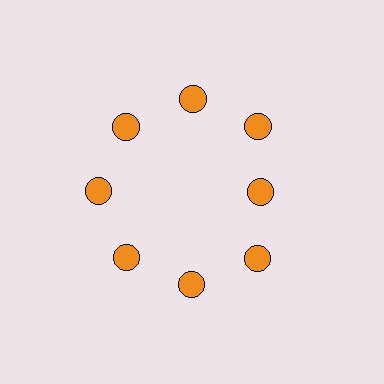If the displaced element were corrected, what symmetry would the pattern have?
It would have 8-fold rotational symmetry — the pattern would map onto itself every 45 degrees.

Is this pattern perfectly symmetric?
No. The 8 orange circles are arranged in a ring, but one element near the 3 o'clock position is pulled inward toward the center, breaking the 8-fold rotational symmetry.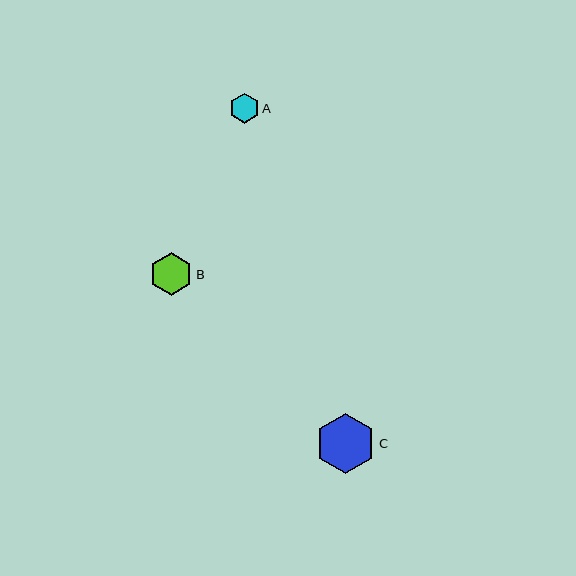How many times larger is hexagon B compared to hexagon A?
Hexagon B is approximately 1.4 times the size of hexagon A.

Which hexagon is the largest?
Hexagon C is the largest with a size of approximately 60 pixels.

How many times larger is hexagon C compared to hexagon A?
Hexagon C is approximately 2.0 times the size of hexagon A.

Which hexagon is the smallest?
Hexagon A is the smallest with a size of approximately 30 pixels.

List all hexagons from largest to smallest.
From largest to smallest: C, B, A.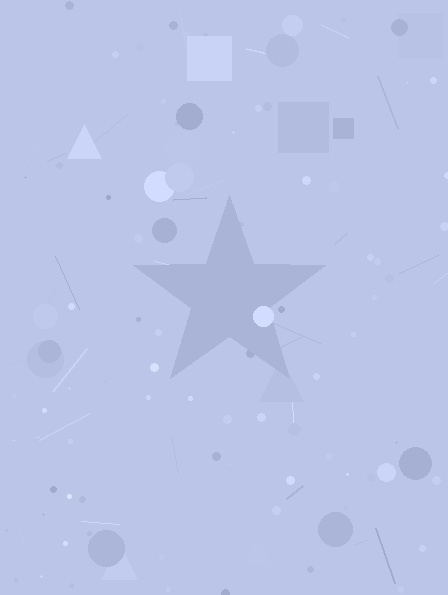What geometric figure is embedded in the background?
A star is embedded in the background.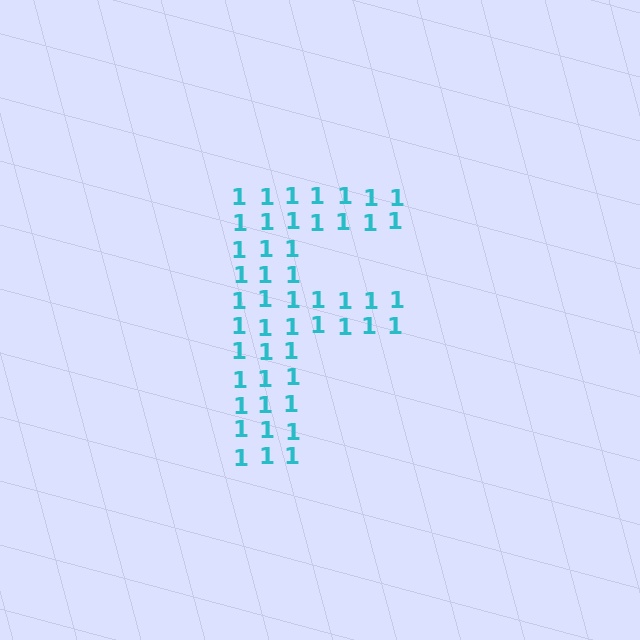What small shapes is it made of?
It is made of small digit 1's.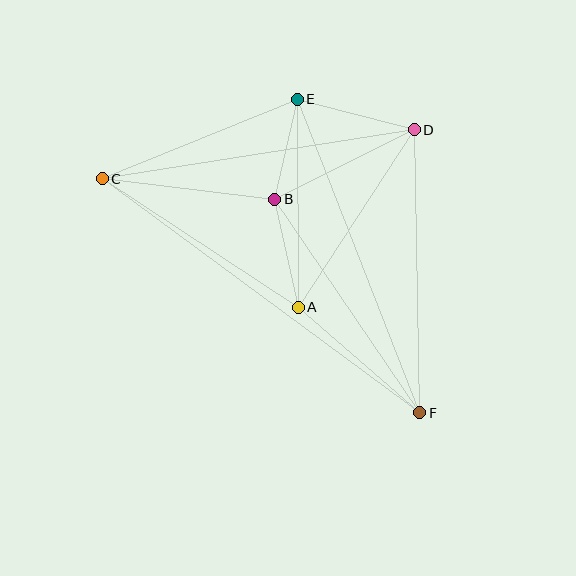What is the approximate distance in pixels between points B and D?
The distance between B and D is approximately 156 pixels.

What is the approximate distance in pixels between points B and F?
The distance between B and F is approximately 258 pixels.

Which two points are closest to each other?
Points B and E are closest to each other.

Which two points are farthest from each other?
Points C and F are farthest from each other.